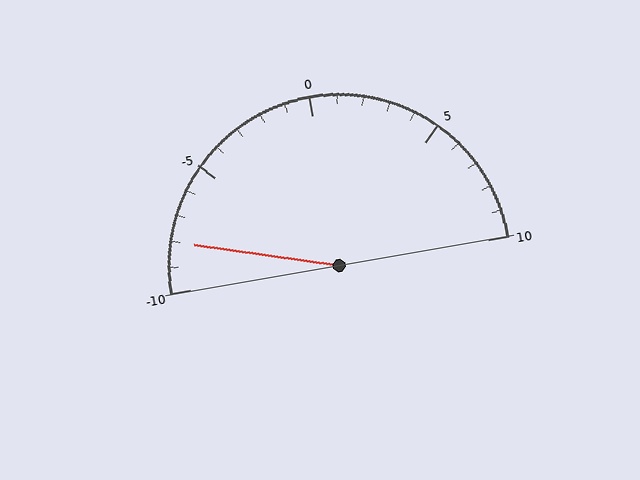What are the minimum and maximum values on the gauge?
The gauge ranges from -10 to 10.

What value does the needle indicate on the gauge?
The needle indicates approximately -8.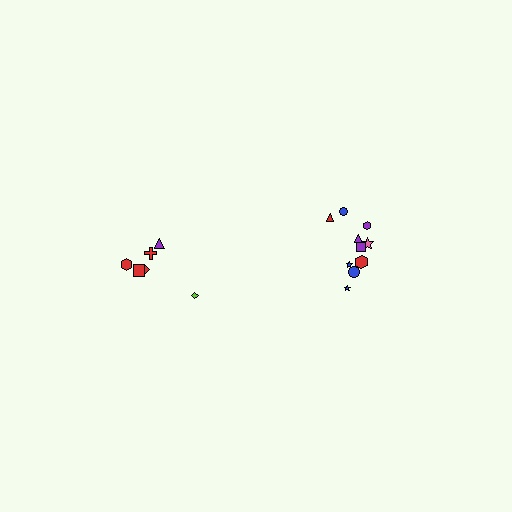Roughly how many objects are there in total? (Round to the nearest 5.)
Roughly 15 objects in total.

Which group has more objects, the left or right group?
The right group.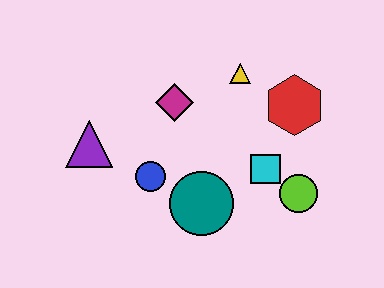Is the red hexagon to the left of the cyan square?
No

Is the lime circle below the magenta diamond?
Yes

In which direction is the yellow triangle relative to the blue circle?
The yellow triangle is above the blue circle.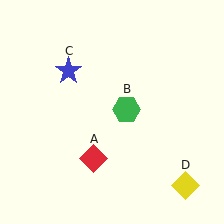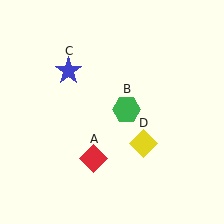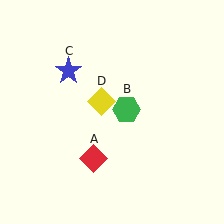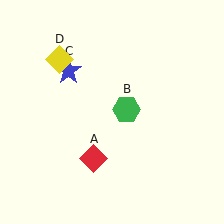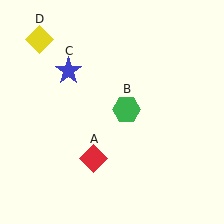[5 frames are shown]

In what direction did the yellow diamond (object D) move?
The yellow diamond (object D) moved up and to the left.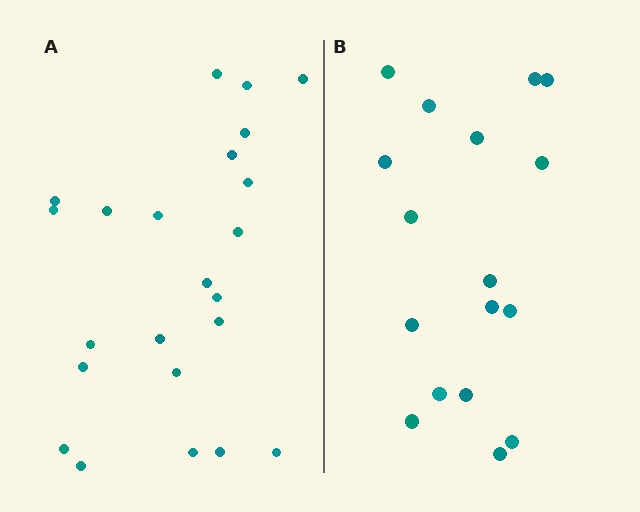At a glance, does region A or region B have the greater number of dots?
Region A (the left region) has more dots.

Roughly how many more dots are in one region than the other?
Region A has about 6 more dots than region B.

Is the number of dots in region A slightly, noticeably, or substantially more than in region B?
Region A has noticeably more, but not dramatically so. The ratio is roughly 1.4 to 1.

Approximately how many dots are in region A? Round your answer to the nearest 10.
About 20 dots. (The exact count is 23, which rounds to 20.)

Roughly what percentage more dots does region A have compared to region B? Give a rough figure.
About 35% more.